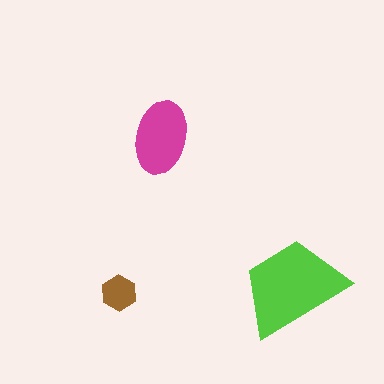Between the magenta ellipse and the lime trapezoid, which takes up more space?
The lime trapezoid.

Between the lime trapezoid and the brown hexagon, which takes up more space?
The lime trapezoid.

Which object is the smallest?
The brown hexagon.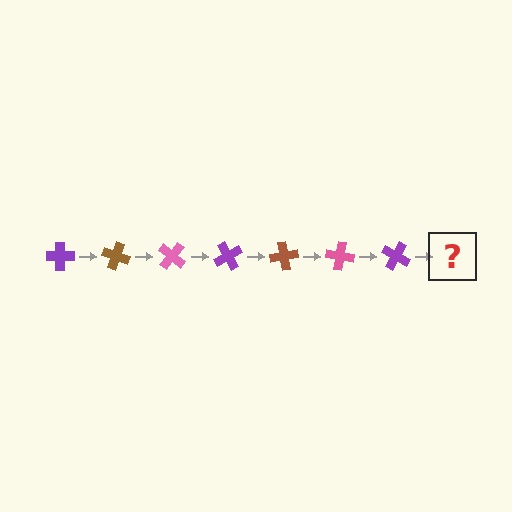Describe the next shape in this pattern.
It should be a brown cross, rotated 140 degrees from the start.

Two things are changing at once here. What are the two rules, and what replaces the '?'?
The two rules are that it rotates 20 degrees each step and the color cycles through purple, brown, and pink. The '?' should be a brown cross, rotated 140 degrees from the start.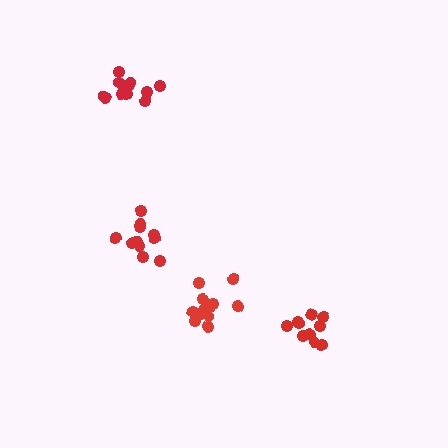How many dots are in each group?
Group 1: 11 dots, Group 2: 12 dots, Group 3: 10 dots, Group 4: 12 dots (45 total).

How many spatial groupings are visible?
There are 4 spatial groupings.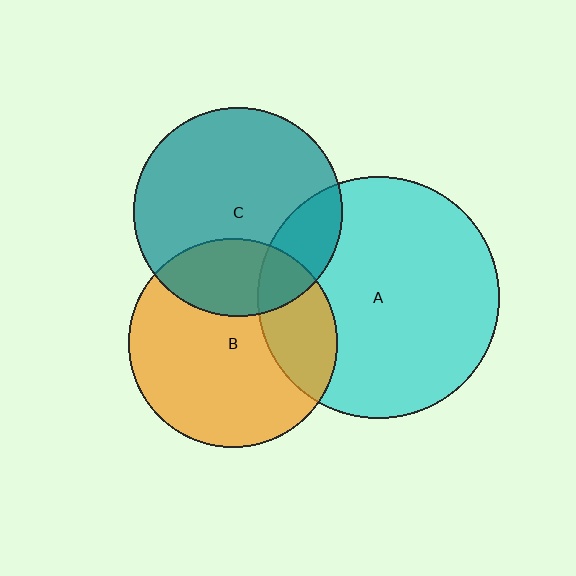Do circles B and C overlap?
Yes.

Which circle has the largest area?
Circle A (cyan).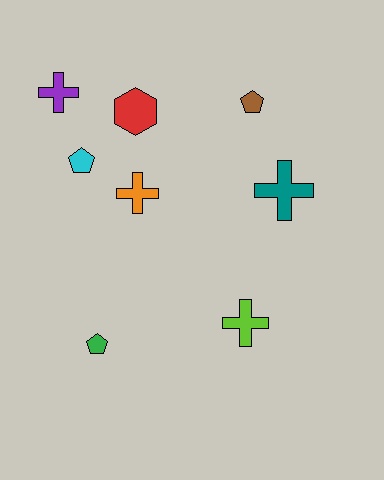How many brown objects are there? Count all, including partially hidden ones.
There is 1 brown object.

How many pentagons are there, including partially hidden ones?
There are 3 pentagons.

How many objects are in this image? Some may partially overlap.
There are 8 objects.